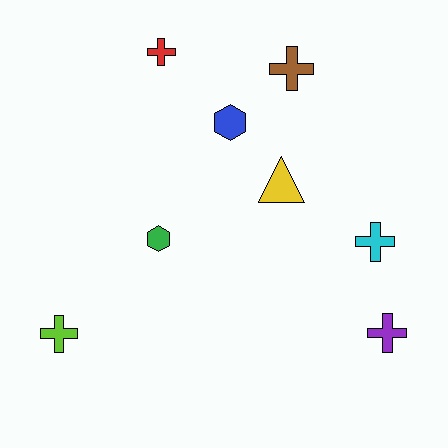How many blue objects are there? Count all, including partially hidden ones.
There is 1 blue object.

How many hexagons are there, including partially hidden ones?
There are 2 hexagons.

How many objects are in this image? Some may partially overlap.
There are 8 objects.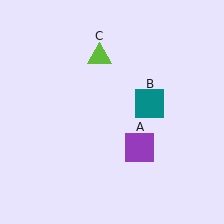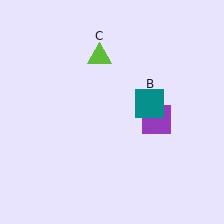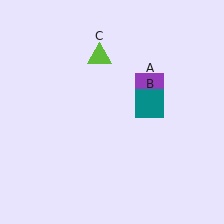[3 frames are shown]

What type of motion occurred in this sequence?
The purple square (object A) rotated counterclockwise around the center of the scene.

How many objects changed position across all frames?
1 object changed position: purple square (object A).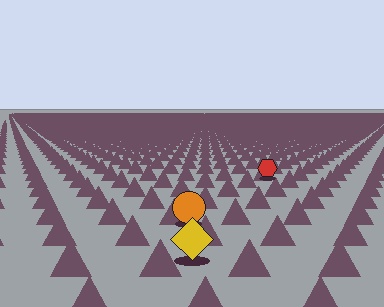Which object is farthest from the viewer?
The red hexagon is farthest from the viewer. It appears smaller and the ground texture around it is denser.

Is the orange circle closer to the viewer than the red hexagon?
Yes. The orange circle is closer — you can tell from the texture gradient: the ground texture is coarser near it.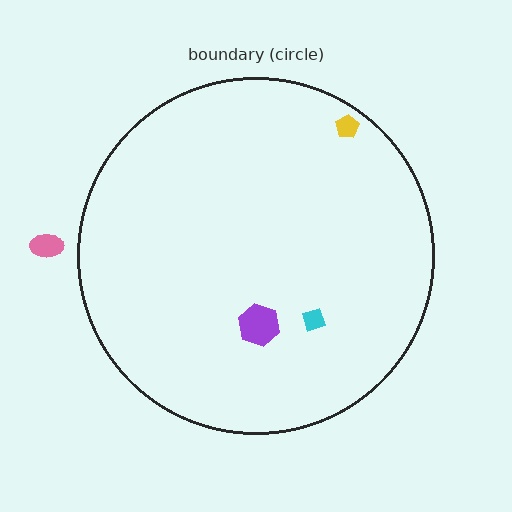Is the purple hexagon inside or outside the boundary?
Inside.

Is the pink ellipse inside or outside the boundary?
Outside.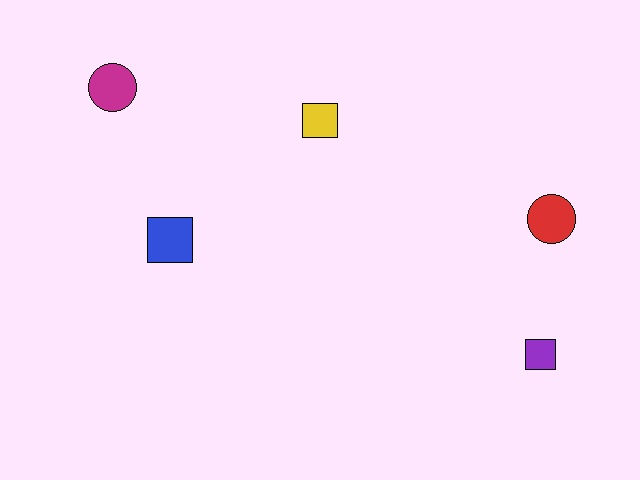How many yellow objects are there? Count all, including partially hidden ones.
There is 1 yellow object.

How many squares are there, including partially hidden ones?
There are 3 squares.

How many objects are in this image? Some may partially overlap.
There are 5 objects.